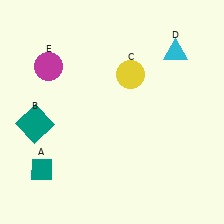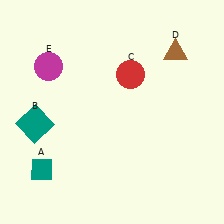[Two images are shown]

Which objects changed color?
C changed from yellow to red. D changed from cyan to brown.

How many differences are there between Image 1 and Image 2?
There are 2 differences between the two images.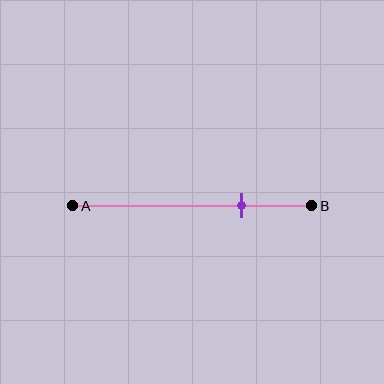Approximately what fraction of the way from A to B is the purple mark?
The purple mark is approximately 70% of the way from A to B.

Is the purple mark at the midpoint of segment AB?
No, the mark is at about 70% from A, not at the 50% midpoint.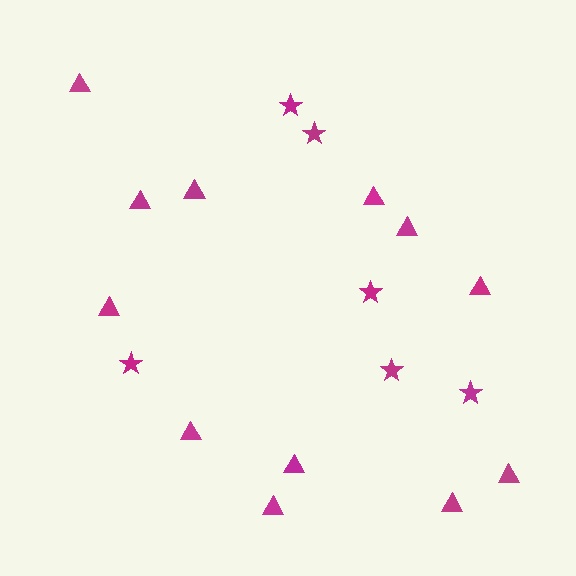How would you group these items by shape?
There are 2 groups: one group of triangles (12) and one group of stars (6).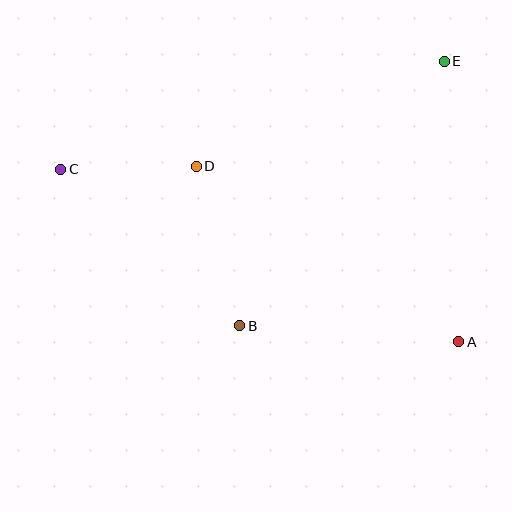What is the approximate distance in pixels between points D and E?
The distance between D and E is approximately 269 pixels.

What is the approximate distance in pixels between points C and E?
The distance between C and E is approximately 399 pixels.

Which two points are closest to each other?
Points C and D are closest to each other.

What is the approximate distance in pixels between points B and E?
The distance between B and E is approximately 334 pixels.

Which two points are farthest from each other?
Points A and C are farthest from each other.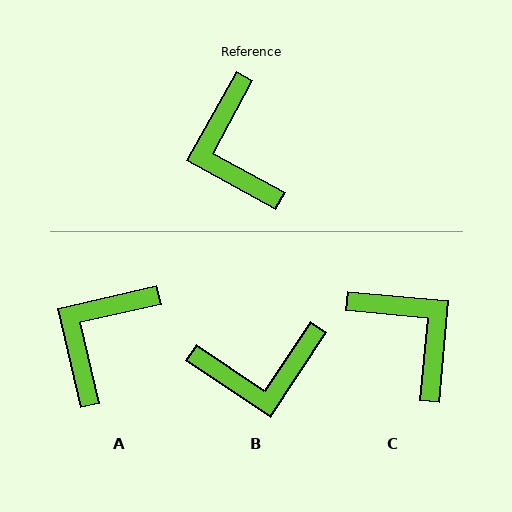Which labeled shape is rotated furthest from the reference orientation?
C, about 157 degrees away.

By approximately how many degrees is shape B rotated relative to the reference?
Approximately 85 degrees counter-clockwise.